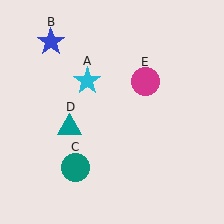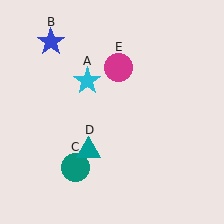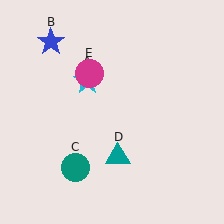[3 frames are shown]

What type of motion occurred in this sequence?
The teal triangle (object D), magenta circle (object E) rotated counterclockwise around the center of the scene.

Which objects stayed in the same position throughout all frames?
Cyan star (object A) and blue star (object B) and teal circle (object C) remained stationary.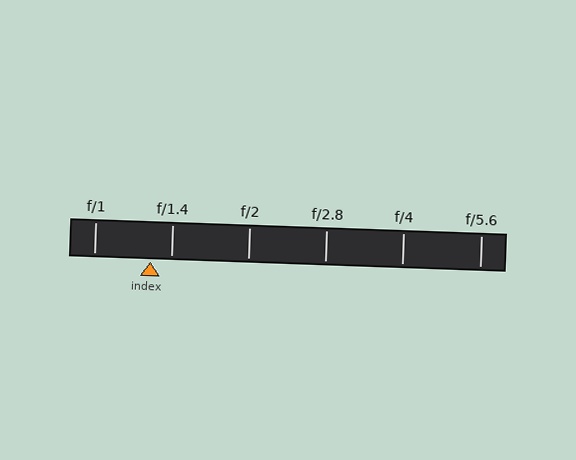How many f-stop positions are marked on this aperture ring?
There are 6 f-stop positions marked.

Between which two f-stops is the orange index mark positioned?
The index mark is between f/1 and f/1.4.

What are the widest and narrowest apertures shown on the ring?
The widest aperture shown is f/1 and the narrowest is f/5.6.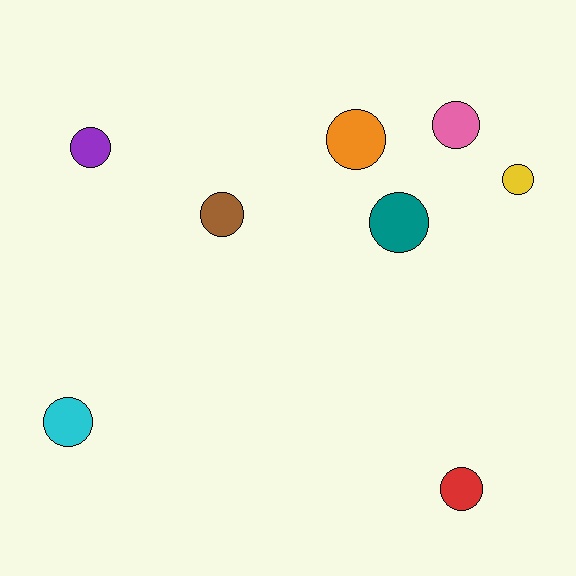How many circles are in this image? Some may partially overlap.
There are 8 circles.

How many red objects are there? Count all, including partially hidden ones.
There is 1 red object.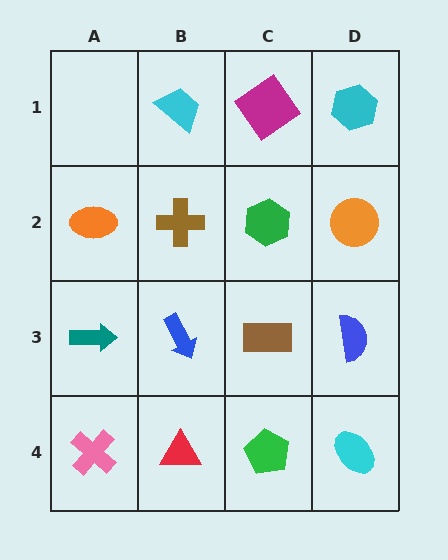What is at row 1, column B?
A cyan trapezoid.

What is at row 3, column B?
A blue arrow.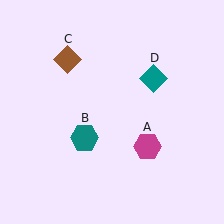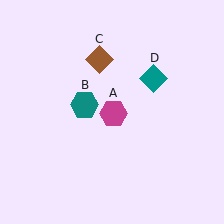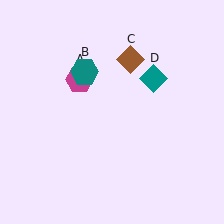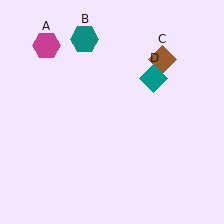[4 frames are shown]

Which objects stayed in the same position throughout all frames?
Teal diamond (object D) remained stationary.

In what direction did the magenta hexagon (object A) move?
The magenta hexagon (object A) moved up and to the left.